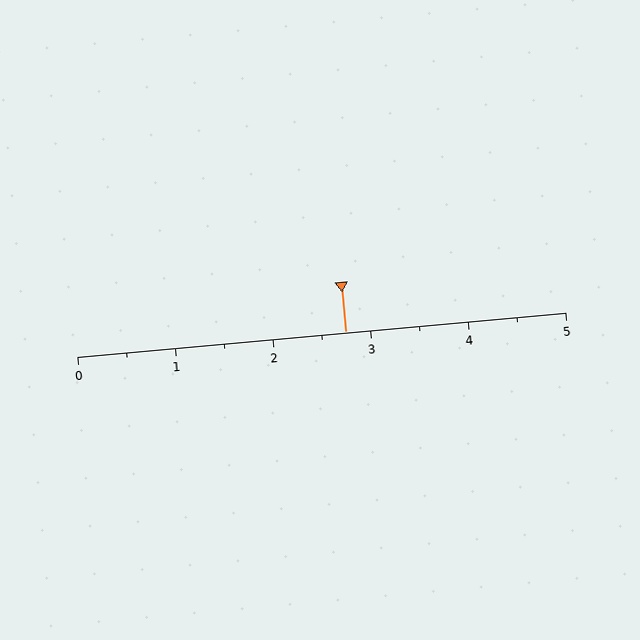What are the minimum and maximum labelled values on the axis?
The axis runs from 0 to 5.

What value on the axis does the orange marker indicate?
The marker indicates approximately 2.8.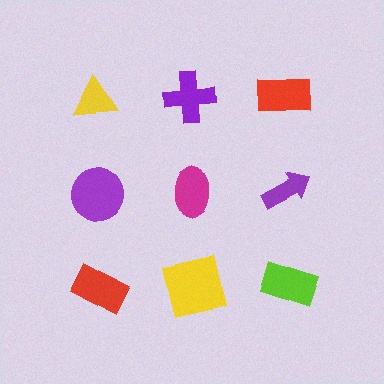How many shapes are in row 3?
3 shapes.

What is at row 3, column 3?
A lime rectangle.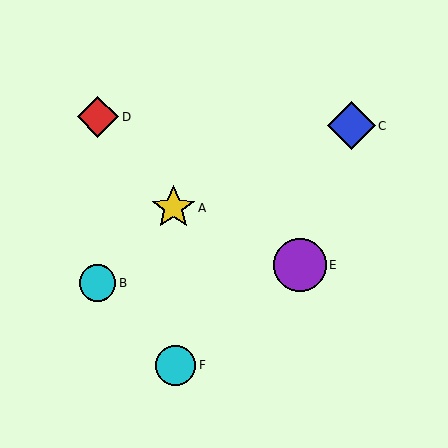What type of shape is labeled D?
Shape D is a red diamond.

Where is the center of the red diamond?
The center of the red diamond is at (98, 117).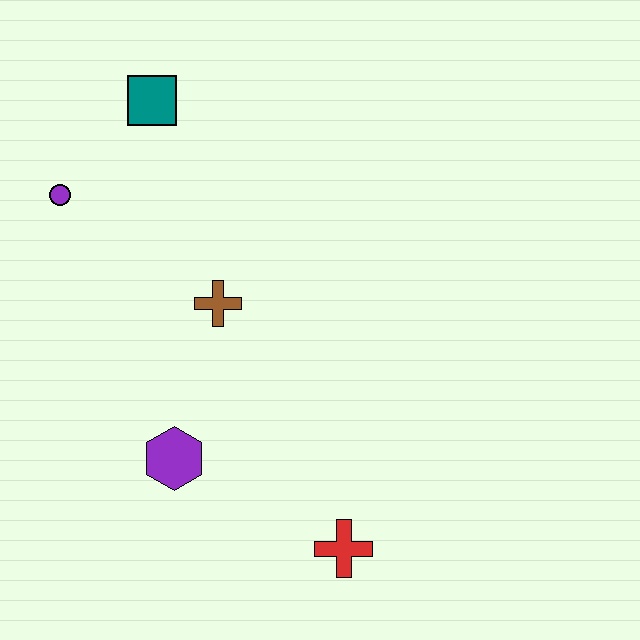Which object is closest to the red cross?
The purple hexagon is closest to the red cross.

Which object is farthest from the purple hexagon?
The teal square is farthest from the purple hexagon.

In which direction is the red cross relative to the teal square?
The red cross is below the teal square.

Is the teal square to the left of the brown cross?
Yes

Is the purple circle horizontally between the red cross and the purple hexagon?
No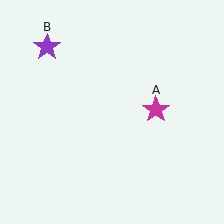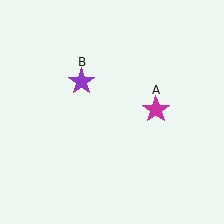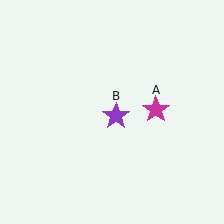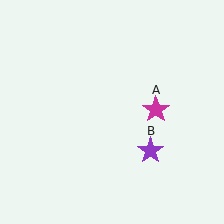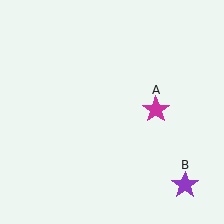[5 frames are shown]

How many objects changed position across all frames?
1 object changed position: purple star (object B).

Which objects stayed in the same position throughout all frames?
Magenta star (object A) remained stationary.